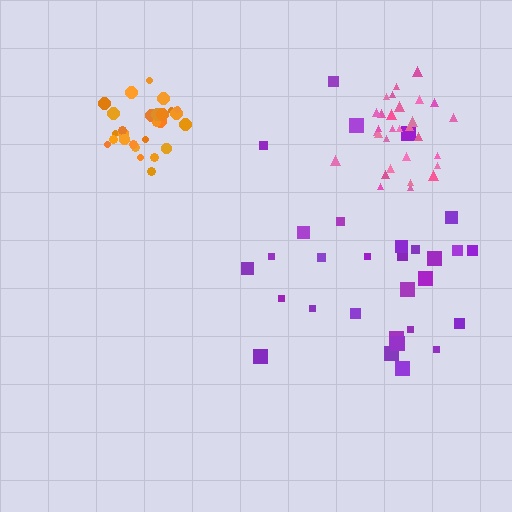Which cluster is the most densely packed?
Orange.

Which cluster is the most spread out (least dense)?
Purple.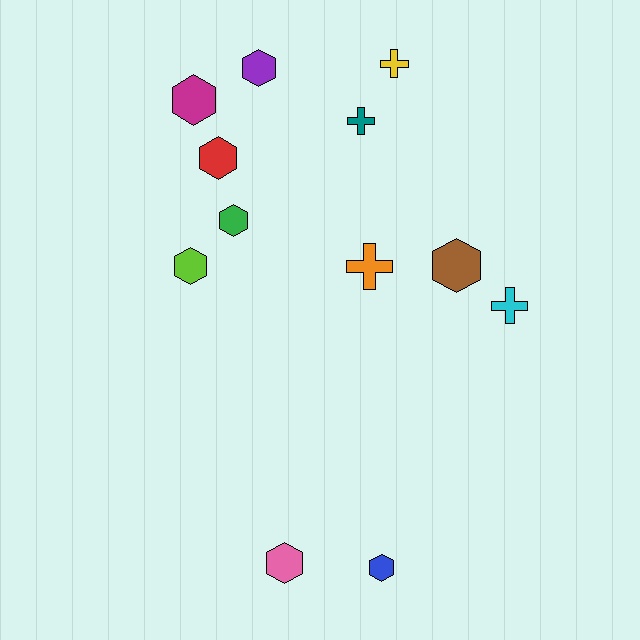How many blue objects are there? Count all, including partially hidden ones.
There is 1 blue object.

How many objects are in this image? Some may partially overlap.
There are 12 objects.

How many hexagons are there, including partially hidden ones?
There are 8 hexagons.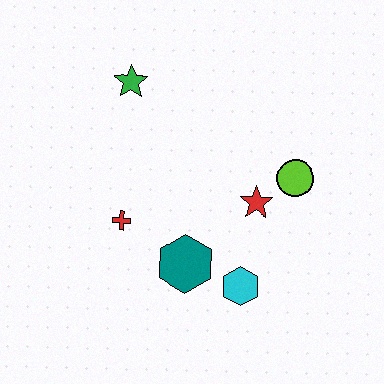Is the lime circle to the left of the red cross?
No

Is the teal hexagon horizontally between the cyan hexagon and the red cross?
Yes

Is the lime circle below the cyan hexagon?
No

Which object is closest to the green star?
The red cross is closest to the green star.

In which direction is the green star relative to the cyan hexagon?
The green star is above the cyan hexagon.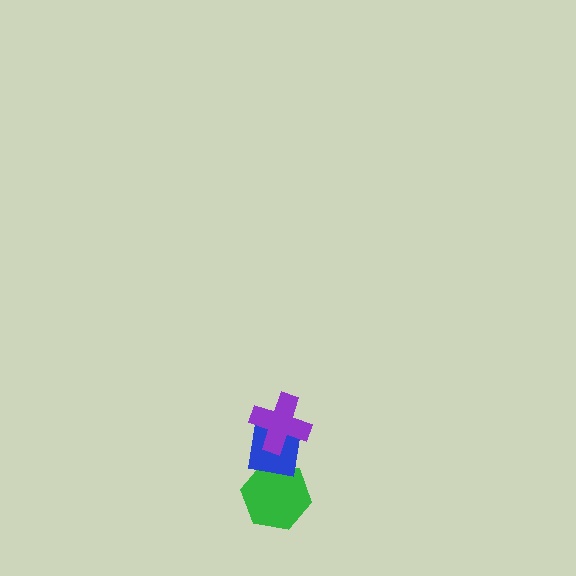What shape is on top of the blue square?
The purple cross is on top of the blue square.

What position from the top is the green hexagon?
The green hexagon is 3rd from the top.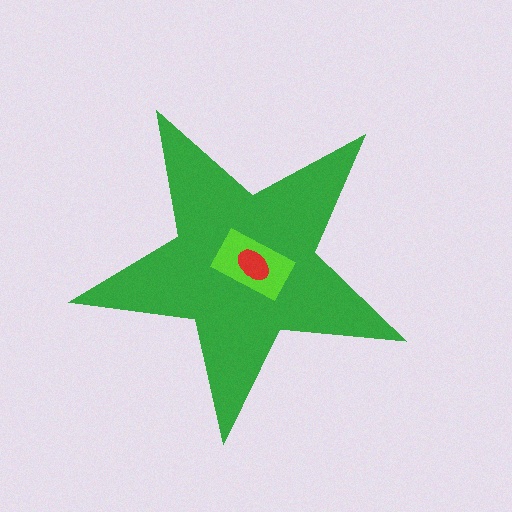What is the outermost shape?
The green star.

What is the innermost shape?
The red ellipse.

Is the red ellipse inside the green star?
Yes.